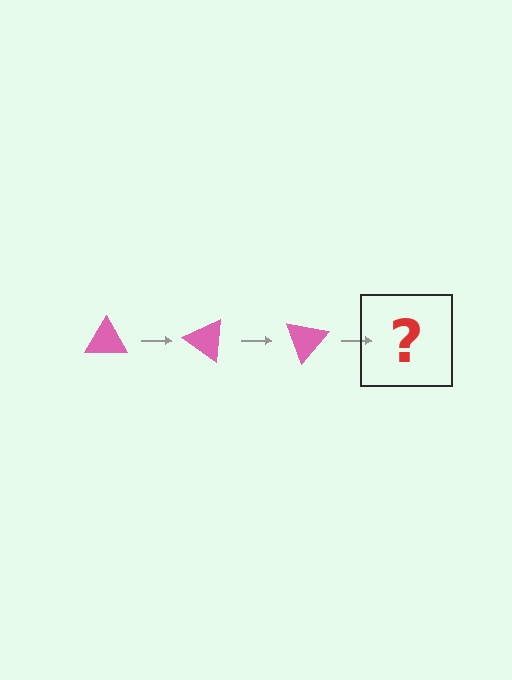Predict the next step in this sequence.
The next step is a pink triangle rotated 105 degrees.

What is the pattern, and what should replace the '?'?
The pattern is that the triangle rotates 35 degrees each step. The '?' should be a pink triangle rotated 105 degrees.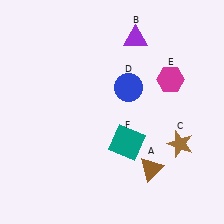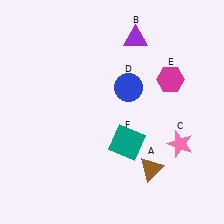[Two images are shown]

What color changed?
The star (C) changed from brown in Image 1 to pink in Image 2.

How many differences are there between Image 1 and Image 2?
There is 1 difference between the two images.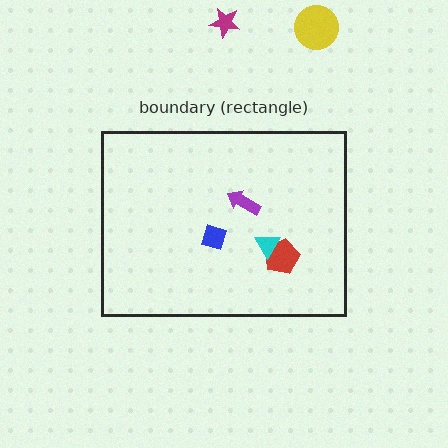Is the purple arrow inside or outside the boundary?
Inside.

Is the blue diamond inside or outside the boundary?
Inside.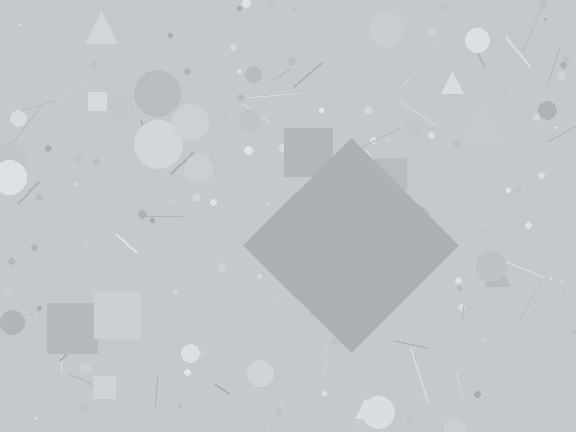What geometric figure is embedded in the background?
A diamond is embedded in the background.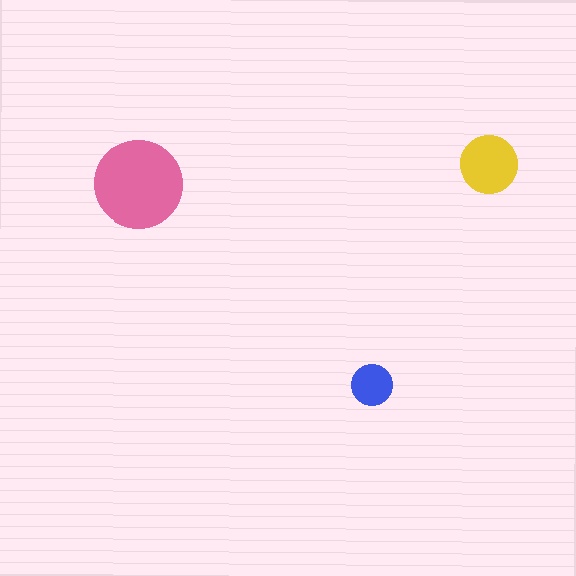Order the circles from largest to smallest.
the pink one, the yellow one, the blue one.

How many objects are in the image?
There are 3 objects in the image.